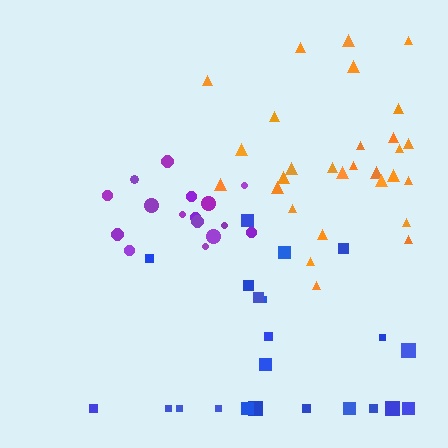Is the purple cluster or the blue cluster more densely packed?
Purple.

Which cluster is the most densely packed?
Purple.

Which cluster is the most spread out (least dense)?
Blue.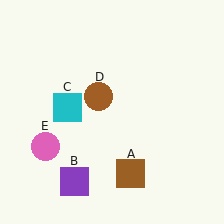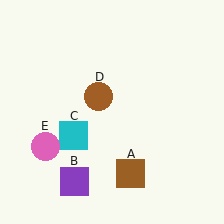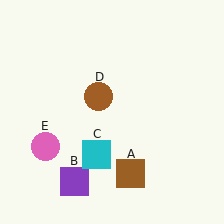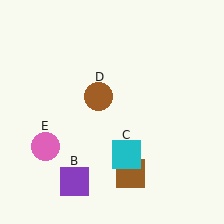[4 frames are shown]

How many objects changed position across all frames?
1 object changed position: cyan square (object C).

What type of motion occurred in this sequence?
The cyan square (object C) rotated counterclockwise around the center of the scene.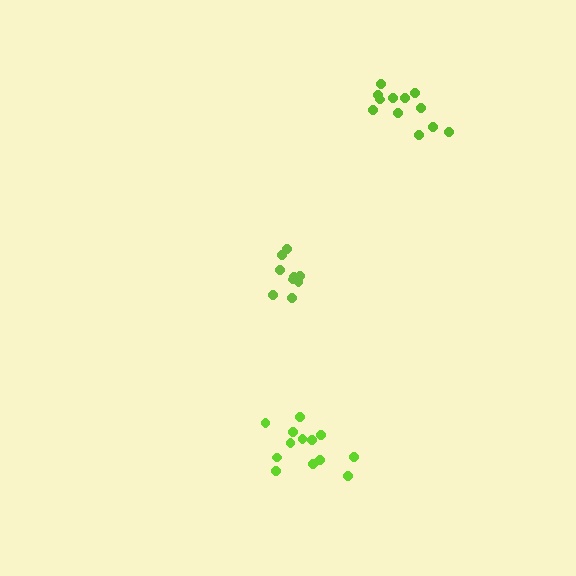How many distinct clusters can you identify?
There are 3 distinct clusters.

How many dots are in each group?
Group 1: 12 dots, Group 2: 9 dots, Group 3: 13 dots (34 total).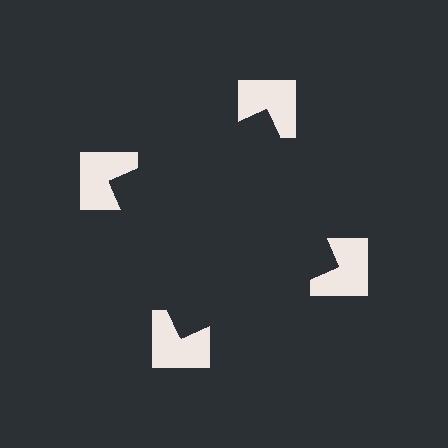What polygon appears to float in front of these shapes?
An illusory square — its edges are inferred from the aligned wedge cuts in the notched squares, not physically drawn.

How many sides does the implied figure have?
4 sides.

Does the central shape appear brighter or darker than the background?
It typically appears slightly darker than the background, even though no actual brightness change is drawn.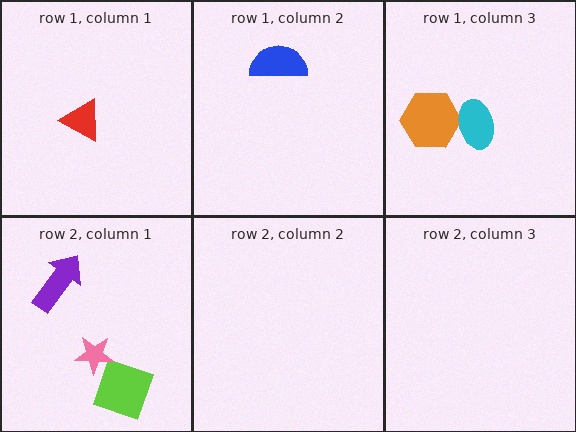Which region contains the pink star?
The row 2, column 1 region.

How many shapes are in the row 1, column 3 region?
2.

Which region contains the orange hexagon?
The row 1, column 3 region.